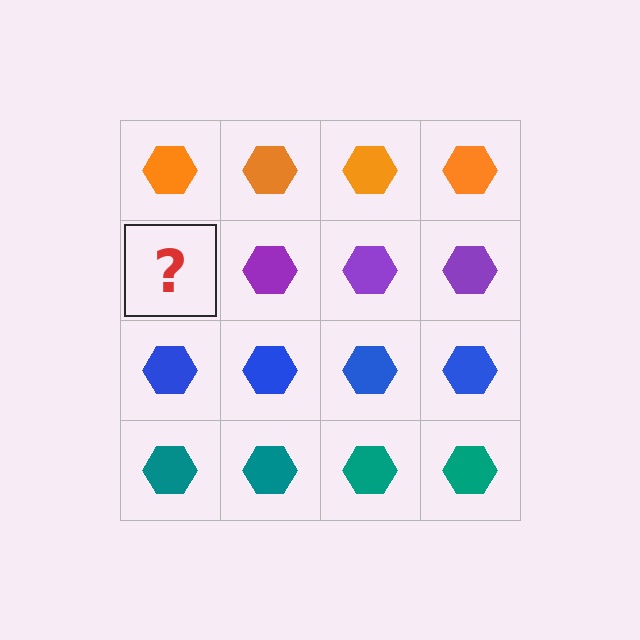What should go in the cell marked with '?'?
The missing cell should contain a purple hexagon.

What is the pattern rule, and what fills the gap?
The rule is that each row has a consistent color. The gap should be filled with a purple hexagon.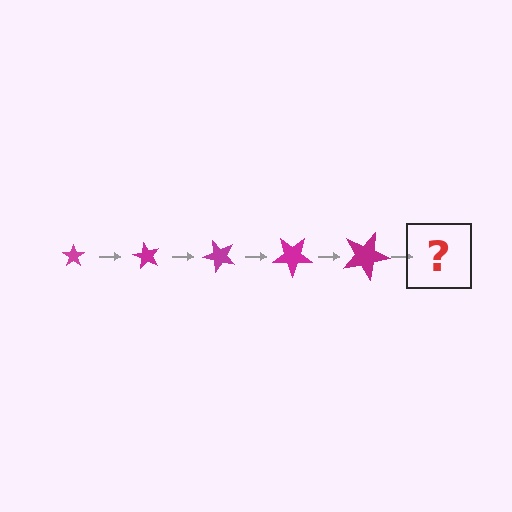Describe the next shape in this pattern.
It should be a star, larger than the previous one and rotated 300 degrees from the start.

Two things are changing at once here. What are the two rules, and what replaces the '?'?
The two rules are that the star grows larger each step and it rotates 60 degrees each step. The '?' should be a star, larger than the previous one and rotated 300 degrees from the start.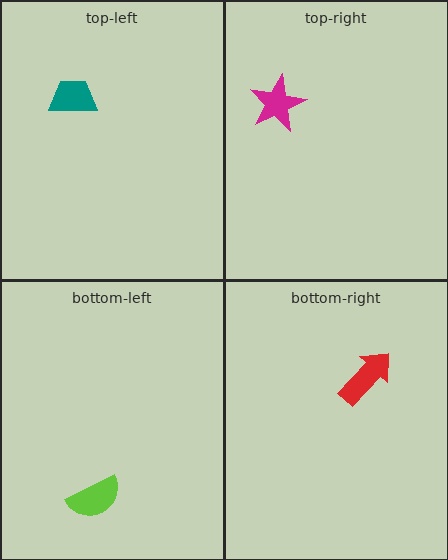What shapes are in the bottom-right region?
The red arrow.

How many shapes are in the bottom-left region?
1.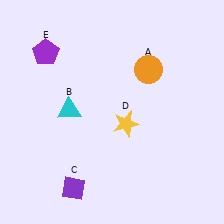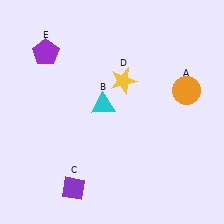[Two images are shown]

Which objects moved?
The objects that moved are: the orange circle (A), the cyan triangle (B), the yellow star (D).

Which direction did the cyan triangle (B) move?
The cyan triangle (B) moved right.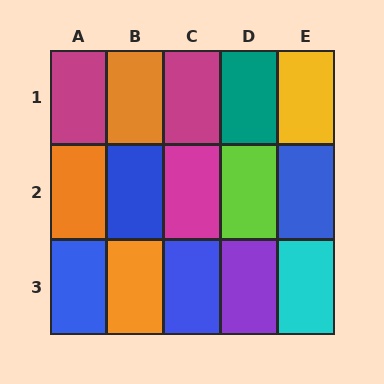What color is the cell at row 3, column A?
Blue.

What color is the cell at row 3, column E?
Cyan.